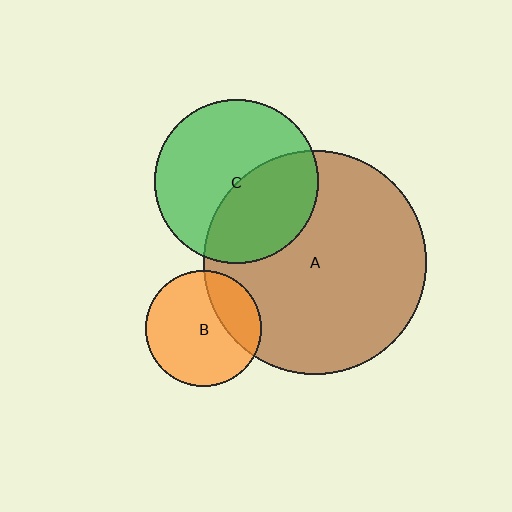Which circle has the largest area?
Circle A (brown).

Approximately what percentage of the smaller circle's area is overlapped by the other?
Approximately 40%.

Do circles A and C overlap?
Yes.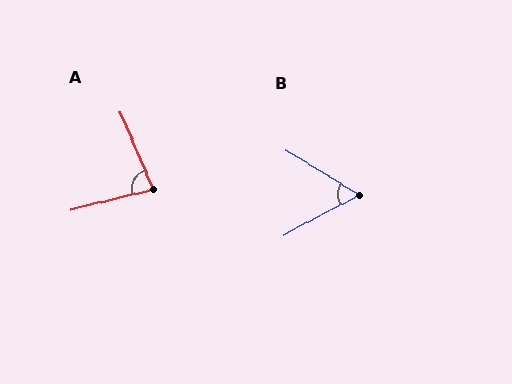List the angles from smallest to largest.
B (60°), A (81°).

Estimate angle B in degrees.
Approximately 60 degrees.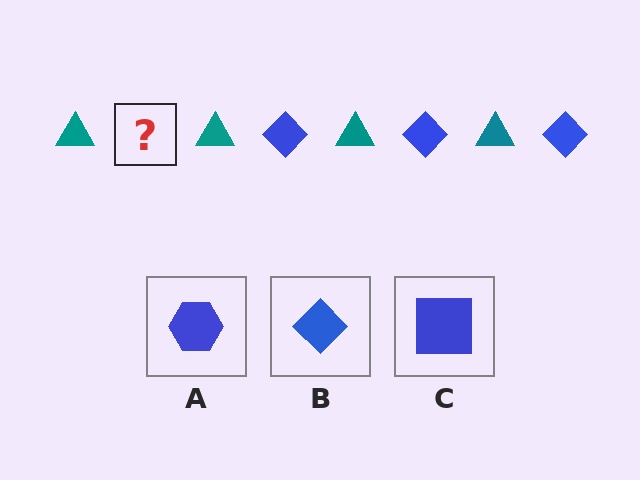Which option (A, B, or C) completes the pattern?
B.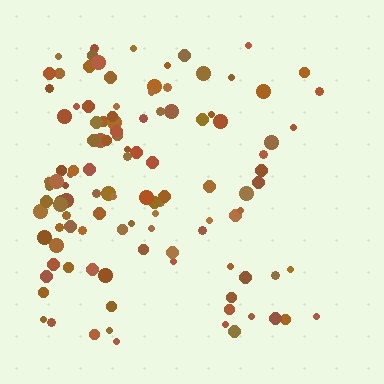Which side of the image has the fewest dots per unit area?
The right.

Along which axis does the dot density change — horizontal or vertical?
Horizontal.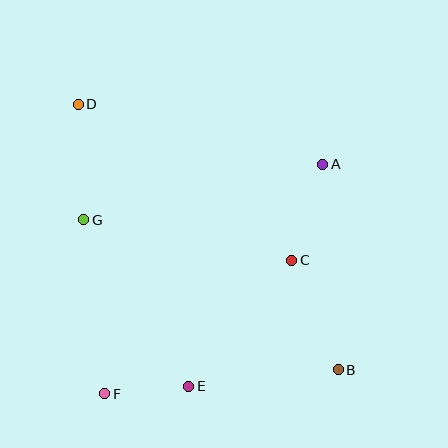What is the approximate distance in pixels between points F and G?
The distance between F and G is approximately 175 pixels.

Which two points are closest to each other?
Points E and F are closest to each other.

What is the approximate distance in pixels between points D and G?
The distance between D and G is approximately 115 pixels.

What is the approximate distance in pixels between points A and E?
The distance between A and E is approximately 259 pixels.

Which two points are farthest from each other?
Points B and D are farthest from each other.